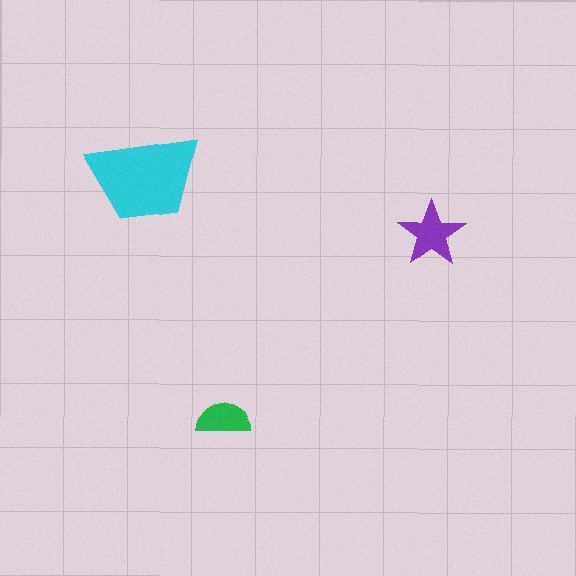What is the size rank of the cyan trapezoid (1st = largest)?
1st.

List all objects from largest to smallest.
The cyan trapezoid, the purple star, the green semicircle.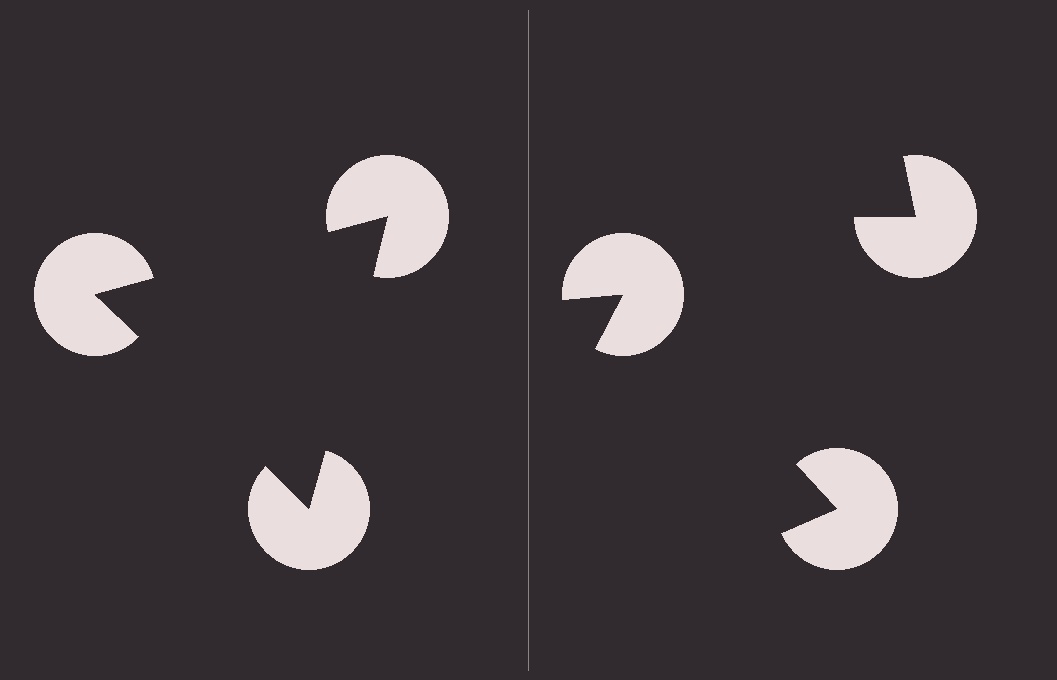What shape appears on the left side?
An illusory triangle.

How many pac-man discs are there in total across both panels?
6 — 3 on each side.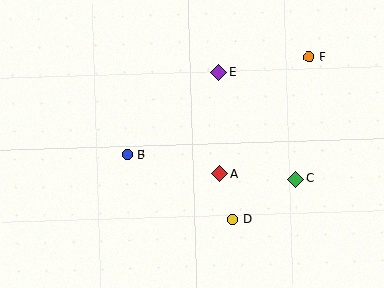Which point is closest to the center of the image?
Point A at (219, 174) is closest to the center.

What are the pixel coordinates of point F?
Point F is at (309, 57).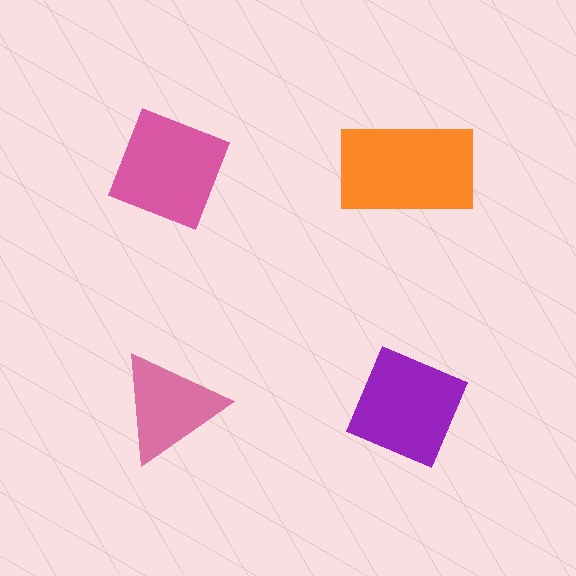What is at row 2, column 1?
A pink triangle.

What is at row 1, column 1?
A pink diamond.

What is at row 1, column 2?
An orange rectangle.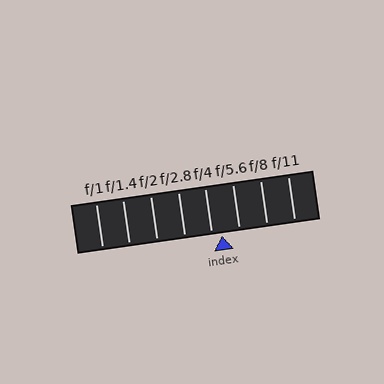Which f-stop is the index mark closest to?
The index mark is closest to f/4.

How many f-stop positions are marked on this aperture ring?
There are 8 f-stop positions marked.